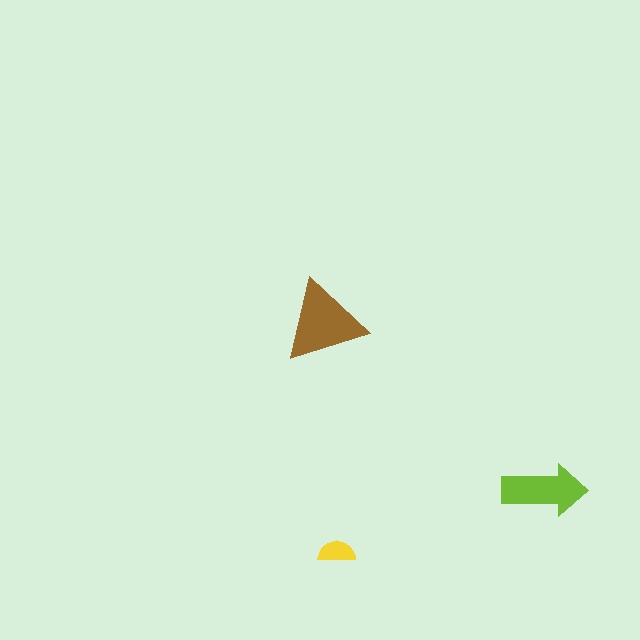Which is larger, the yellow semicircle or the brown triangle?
The brown triangle.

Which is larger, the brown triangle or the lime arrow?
The brown triangle.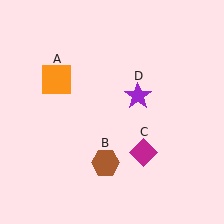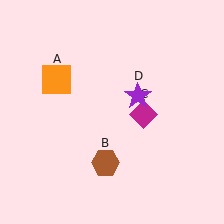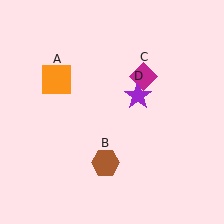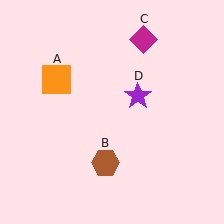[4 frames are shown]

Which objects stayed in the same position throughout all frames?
Orange square (object A) and brown hexagon (object B) and purple star (object D) remained stationary.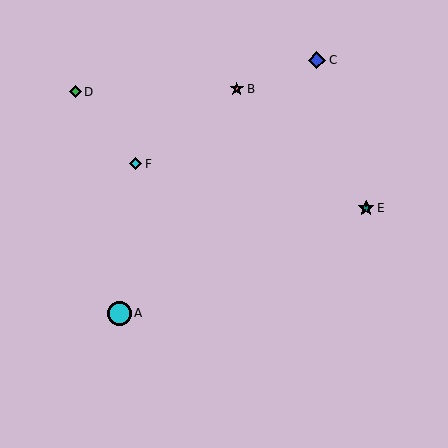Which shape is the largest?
The cyan circle (labeled A) is the largest.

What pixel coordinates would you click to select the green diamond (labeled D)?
Click at (75, 92) to select the green diamond D.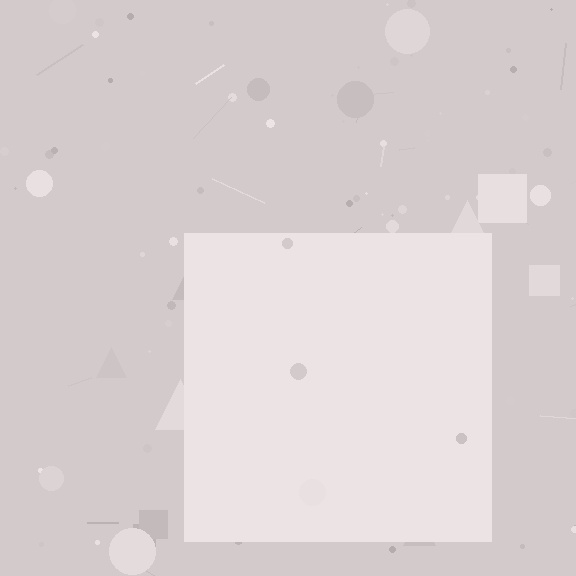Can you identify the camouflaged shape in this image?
The camouflaged shape is a square.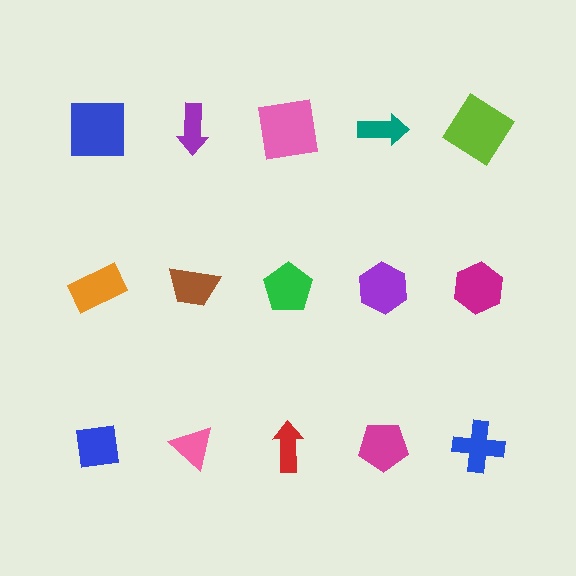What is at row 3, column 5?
A blue cross.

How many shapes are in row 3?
5 shapes.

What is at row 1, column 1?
A blue square.